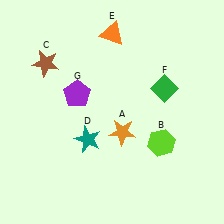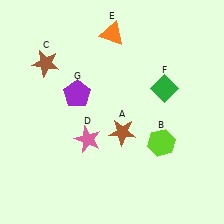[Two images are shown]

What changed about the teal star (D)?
In Image 1, D is teal. In Image 2, it changed to pink.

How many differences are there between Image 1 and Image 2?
There are 2 differences between the two images.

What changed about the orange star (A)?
In Image 1, A is orange. In Image 2, it changed to brown.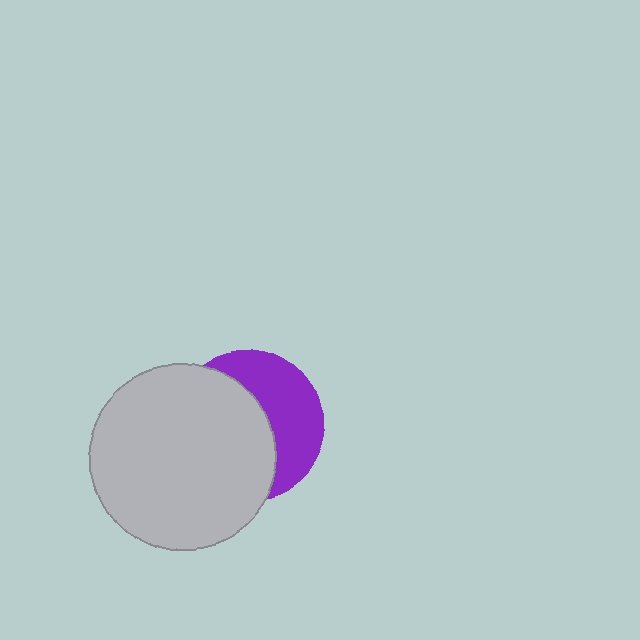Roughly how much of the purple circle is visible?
A small part of it is visible (roughly 42%).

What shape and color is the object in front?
The object in front is a light gray circle.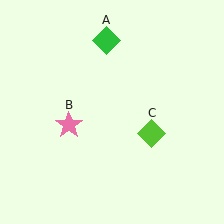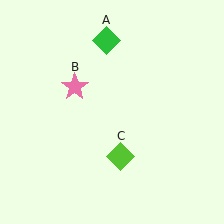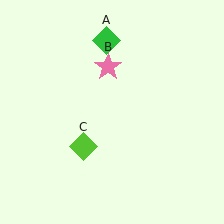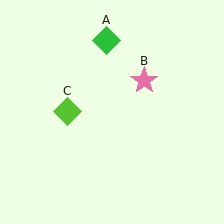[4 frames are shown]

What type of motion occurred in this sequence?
The pink star (object B), lime diamond (object C) rotated clockwise around the center of the scene.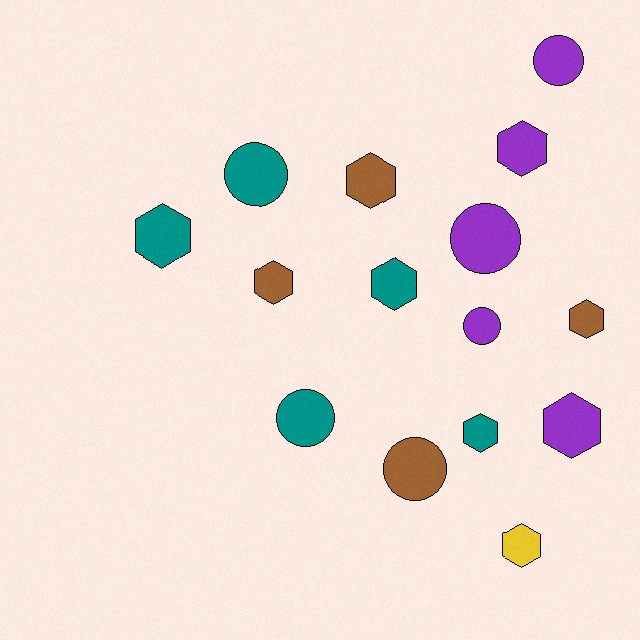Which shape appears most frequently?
Hexagon, with 9 objects.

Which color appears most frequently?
Purple, with 5 objects.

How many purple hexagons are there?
There are 2 purple hexagons.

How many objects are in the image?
There are 15 objects.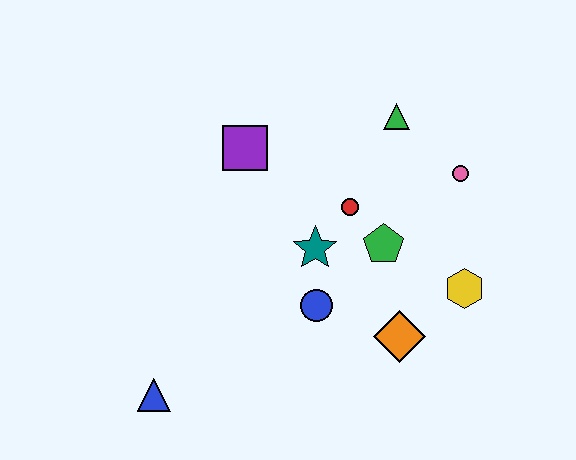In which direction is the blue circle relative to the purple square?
The blue circle is below the purple square.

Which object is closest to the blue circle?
The teal star is closest to the blue circle.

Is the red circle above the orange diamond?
Yes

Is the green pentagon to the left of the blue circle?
No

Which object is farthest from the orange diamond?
The blue triangle is farthest from the orange diamond.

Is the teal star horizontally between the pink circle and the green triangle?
No